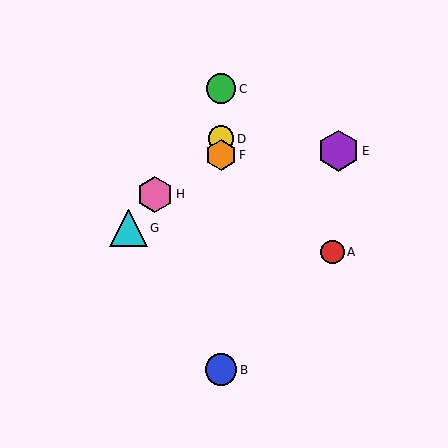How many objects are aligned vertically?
4 objects (B, C, D, F) are aligned vertically.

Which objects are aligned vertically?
Objects B, C, D, F are aligned vertically.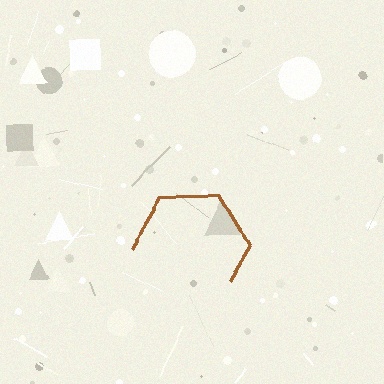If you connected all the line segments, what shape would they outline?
They would outline a hexagon.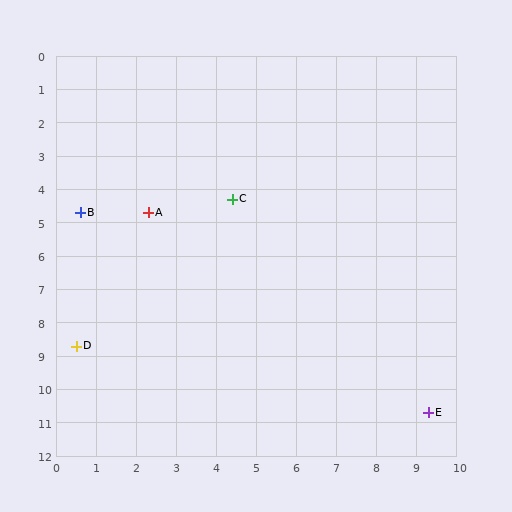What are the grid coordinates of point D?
Point D is at approximately (0.5, 8.7).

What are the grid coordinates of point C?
Point C is at approximately (4.4, 4.3).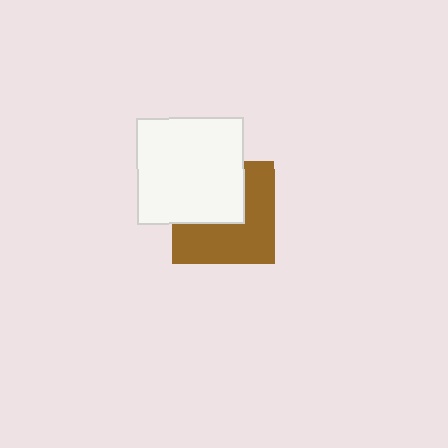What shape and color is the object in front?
The object in front is a white square.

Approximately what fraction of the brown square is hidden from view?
Roughly 43% of the brown square is hidden behind the white square.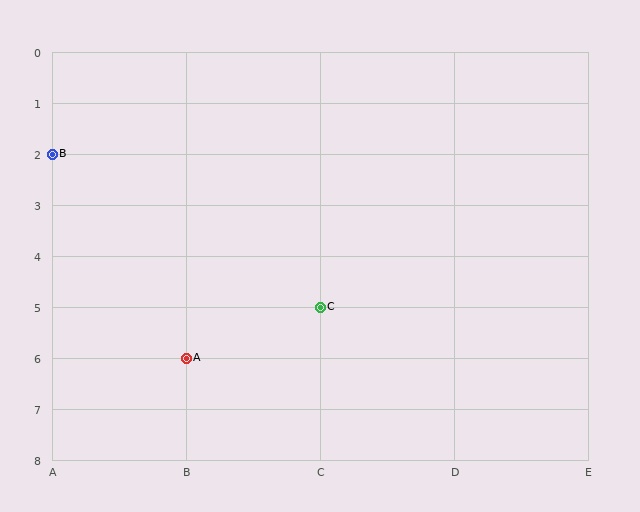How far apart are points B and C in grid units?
Points B and C are 2 columns and 3 rows apart (about 3.6 grid units diagonally).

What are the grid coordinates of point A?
Point A is at grid coordinates (B, 6).